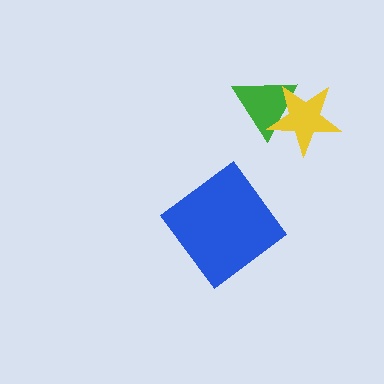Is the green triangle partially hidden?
Yes, it is partially covered by another shape.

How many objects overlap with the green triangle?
1 object overlaps with the green triangle.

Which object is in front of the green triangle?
The yellow star is in front of the green triangle.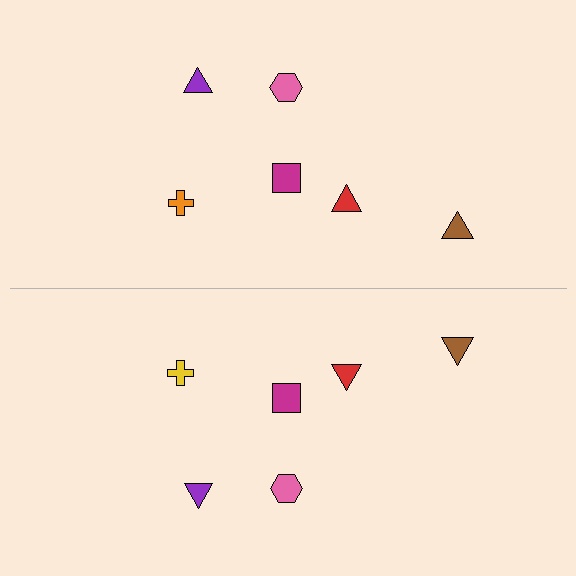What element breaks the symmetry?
The yellow cross on the bottom side breaks the symmetry — its mirror counterpart is orange.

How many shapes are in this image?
There are 12 shapes in this image.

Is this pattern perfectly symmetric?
No, the pattern is not perfectly symmetric. The yellow cross on the bottom side breaks the symmetry — its mirror counterpart is orange.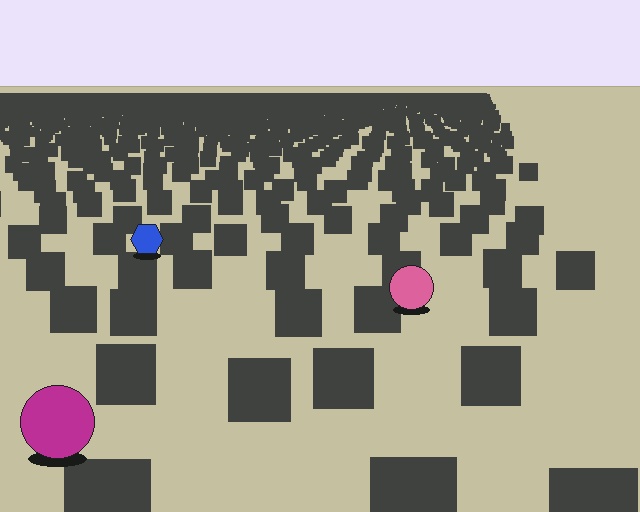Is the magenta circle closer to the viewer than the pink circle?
Yes. The magenta circle is closer — you can tell from the texture gradient: the ground texture is coarser near it.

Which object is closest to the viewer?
The magenta circle is closest. The texture marks near it are larger and more spread out.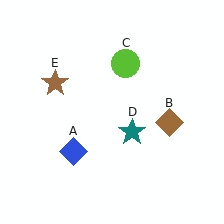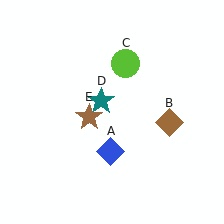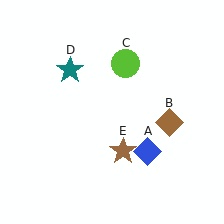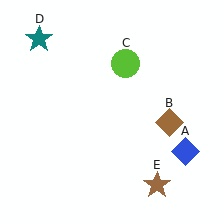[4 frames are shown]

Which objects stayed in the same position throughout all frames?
Brown diamond (object B) and lime circle (object C) remained stationary.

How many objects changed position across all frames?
3 objects changed position: blue diamond (object A), teal star (object D), brown star (object E).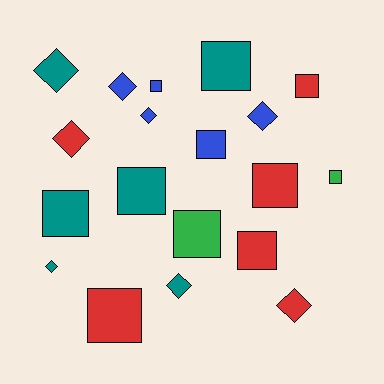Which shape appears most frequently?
Square, with 11 objects.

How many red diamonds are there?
There are 2 red diamonds.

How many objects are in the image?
There are 19 objects.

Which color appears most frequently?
Teal, with 6 objects.